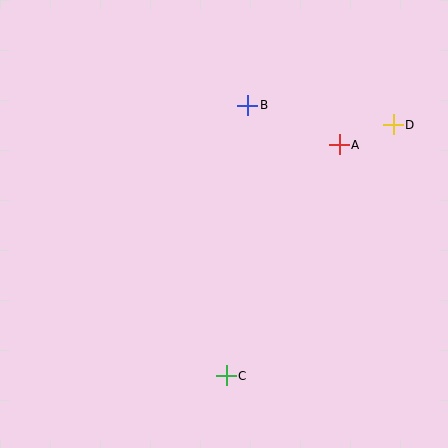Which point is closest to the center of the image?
Point B at (248, 105) is closest to the center.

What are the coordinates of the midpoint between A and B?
The midpoint between A and B is at (294, 125).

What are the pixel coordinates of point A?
Point A is at (339, 145).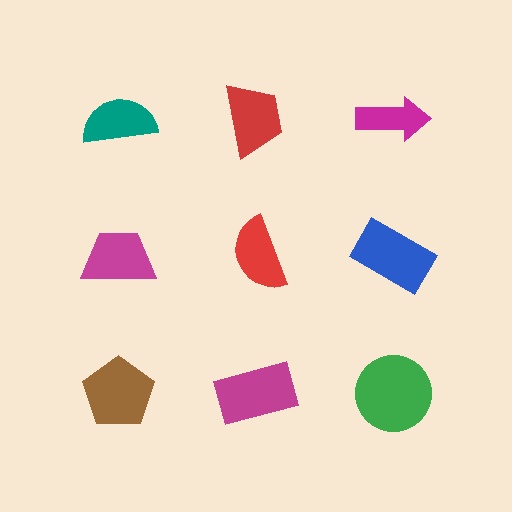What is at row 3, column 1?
A brown pentagon.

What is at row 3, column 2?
A magenta rectangle.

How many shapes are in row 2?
3 shapes.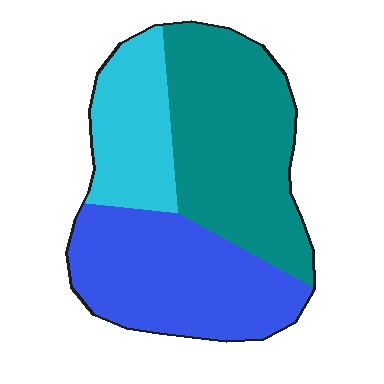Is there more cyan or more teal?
Teal.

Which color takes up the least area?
Cyan, at roughly 20%.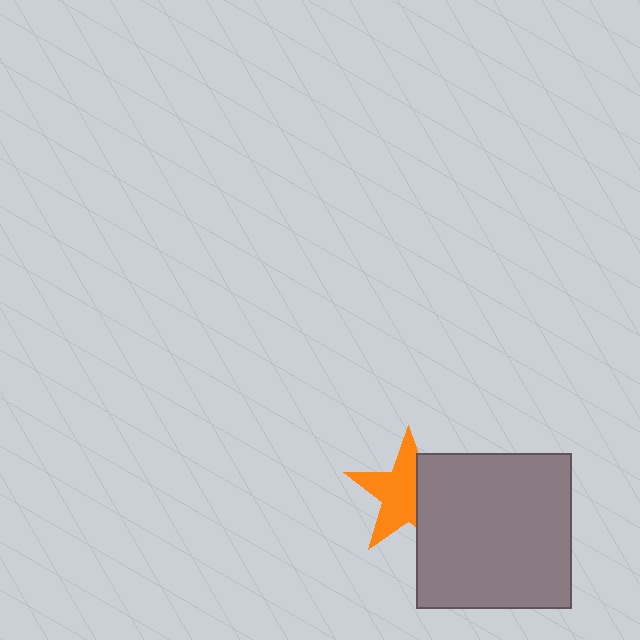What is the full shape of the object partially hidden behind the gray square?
The partially hidden object is an orange star.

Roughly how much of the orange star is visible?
About half of it is visible (roughly 61%).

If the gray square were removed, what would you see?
You would see the complete orange star.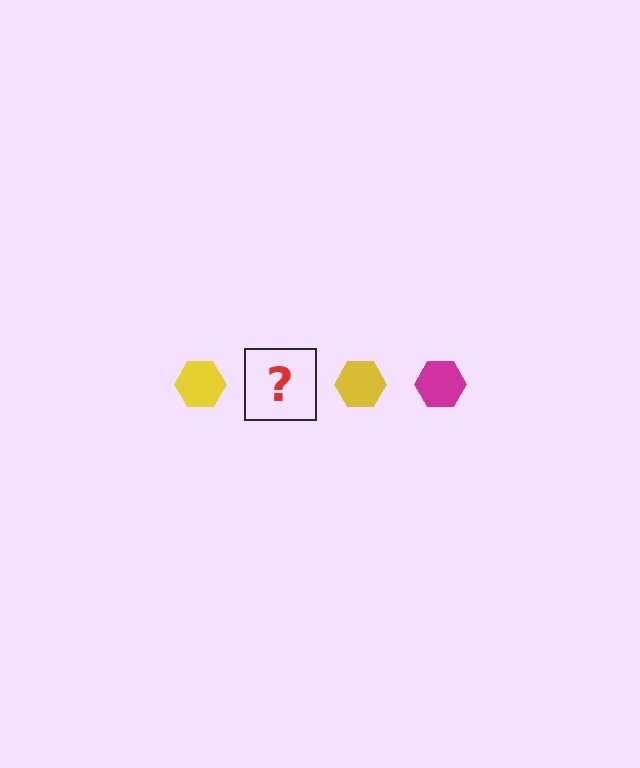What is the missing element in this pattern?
The missing element is a magenta hexagon.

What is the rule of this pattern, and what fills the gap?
The rule is that the pattern cycles through yellow, magenta hexagons. The gap should be filled with a magenta hexagon.